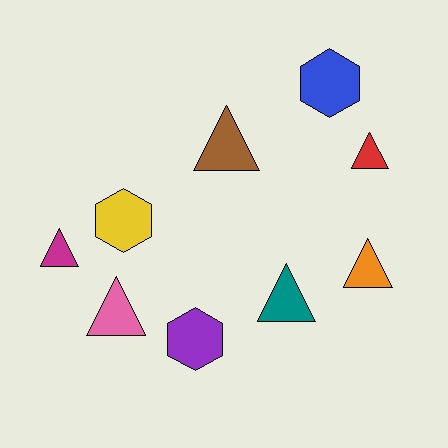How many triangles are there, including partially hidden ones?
There are 6 triangles.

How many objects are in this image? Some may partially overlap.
There are 9 objects.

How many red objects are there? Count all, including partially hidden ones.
There is 1 red object.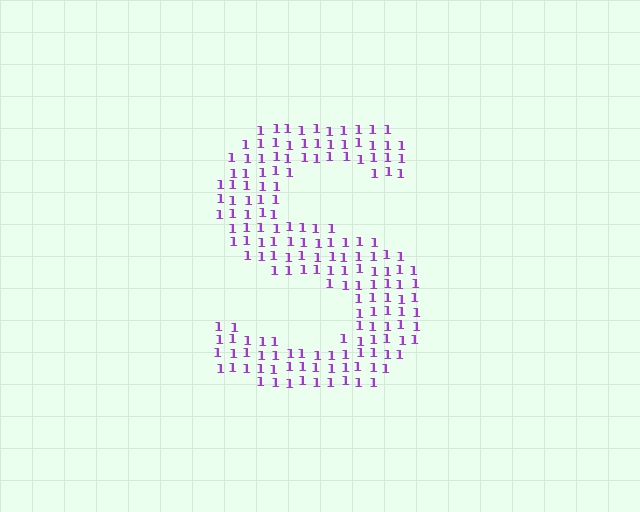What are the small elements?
The small elements are digit 1's.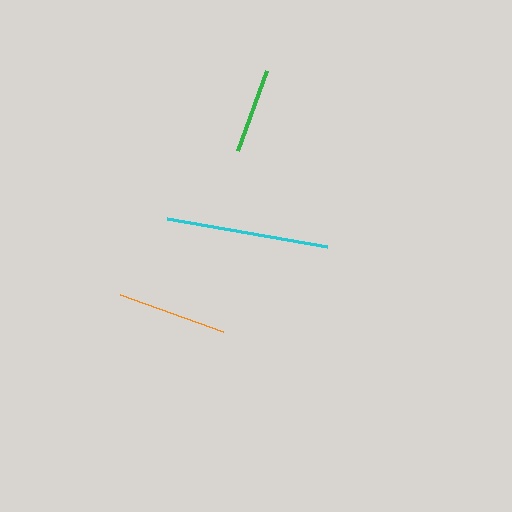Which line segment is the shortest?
The green line is the shortest at approximately 85 pixels.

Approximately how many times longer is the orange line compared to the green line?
The orange line is approximately 1.3 times the length of the green line.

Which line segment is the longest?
The cyan line is the longest at approximately 162 pixels.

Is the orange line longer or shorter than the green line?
The orange line is longer than the green line.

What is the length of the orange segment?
The orange segment is approximately 109 pixels long.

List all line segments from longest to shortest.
From longest to shortest: cyan, orange, green.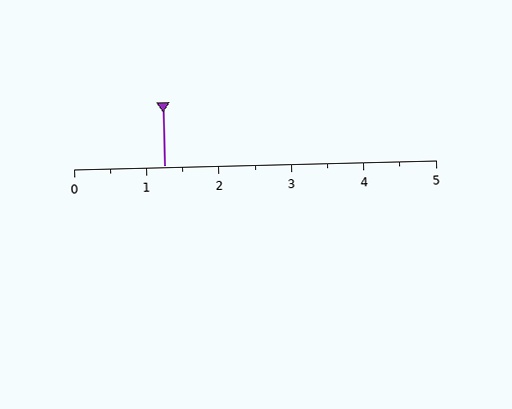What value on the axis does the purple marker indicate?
The marker indicates approximately 1.2.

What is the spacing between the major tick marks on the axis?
The major ticks are spaced 1 apart.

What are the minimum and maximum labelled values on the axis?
The axis runs from 0 to 5.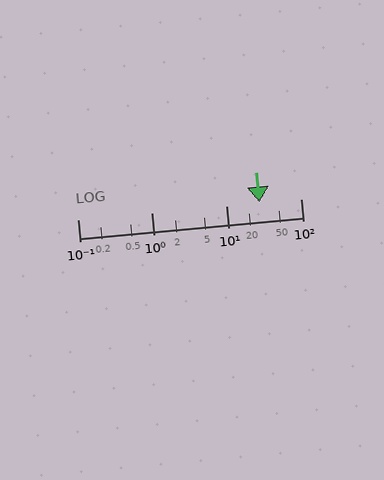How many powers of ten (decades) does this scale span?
The scale spans 3 decades, from 0.1 to 100.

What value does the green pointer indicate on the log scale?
The pointer indicates approximately 28.